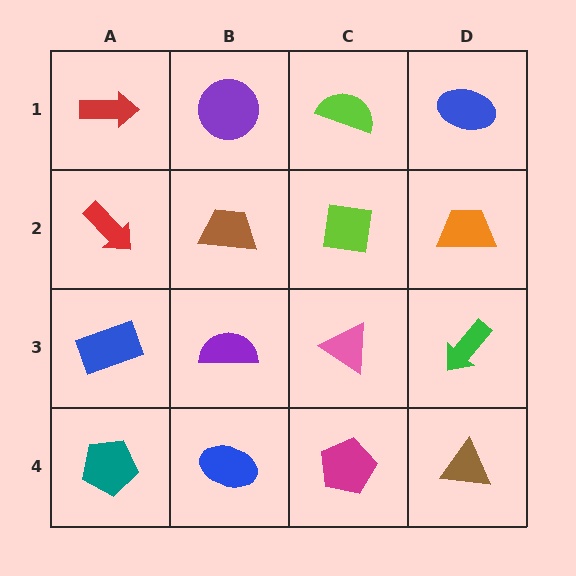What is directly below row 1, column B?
A brown trapezoid.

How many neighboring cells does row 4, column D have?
2.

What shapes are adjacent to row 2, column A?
A red arrow (row 1, column A), a blue rectangle (row 3, column A), a brown trapezoid (row 2, column B).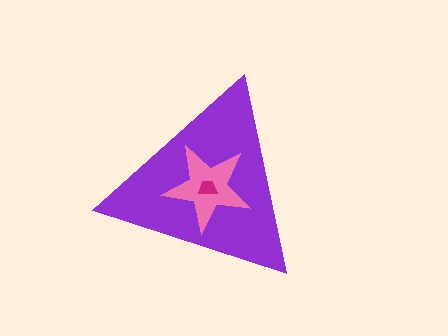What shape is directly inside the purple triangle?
The pink star.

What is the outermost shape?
The purple triangle.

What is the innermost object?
The magenta trapezoid.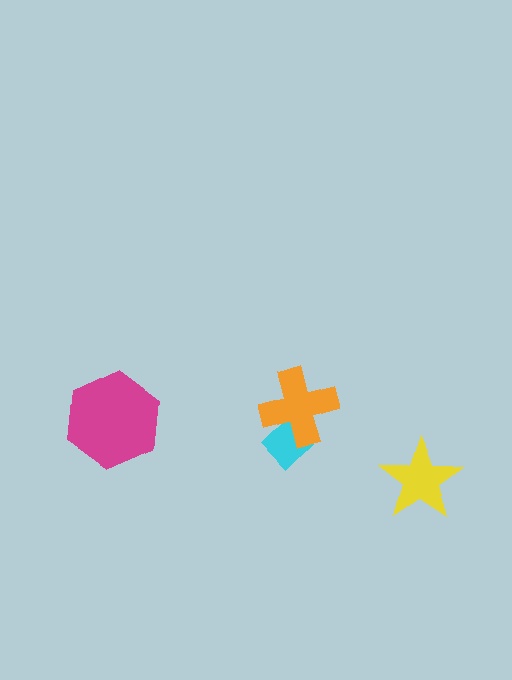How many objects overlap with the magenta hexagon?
0 objects overlap with the magenta hexagon.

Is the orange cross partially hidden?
No, no other shape covers it.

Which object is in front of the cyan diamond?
The orange cross is in front of the cyan diamond.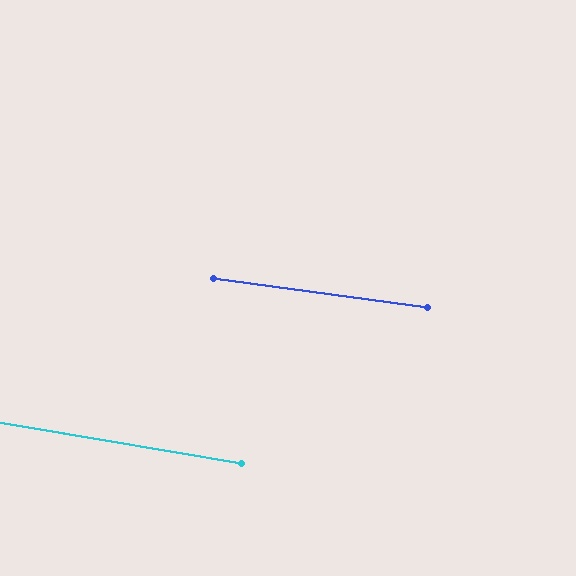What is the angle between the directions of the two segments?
Approximately 2 degrees.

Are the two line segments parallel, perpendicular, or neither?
Parallel — their directions differ by only 1.8°.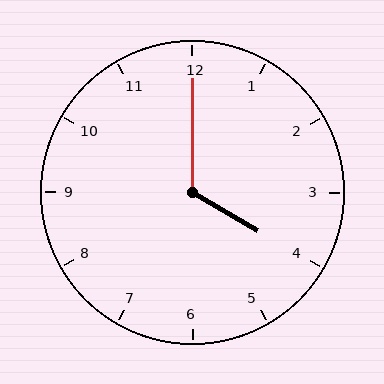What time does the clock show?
4:00.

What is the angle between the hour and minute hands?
Approximately 120 degrees.